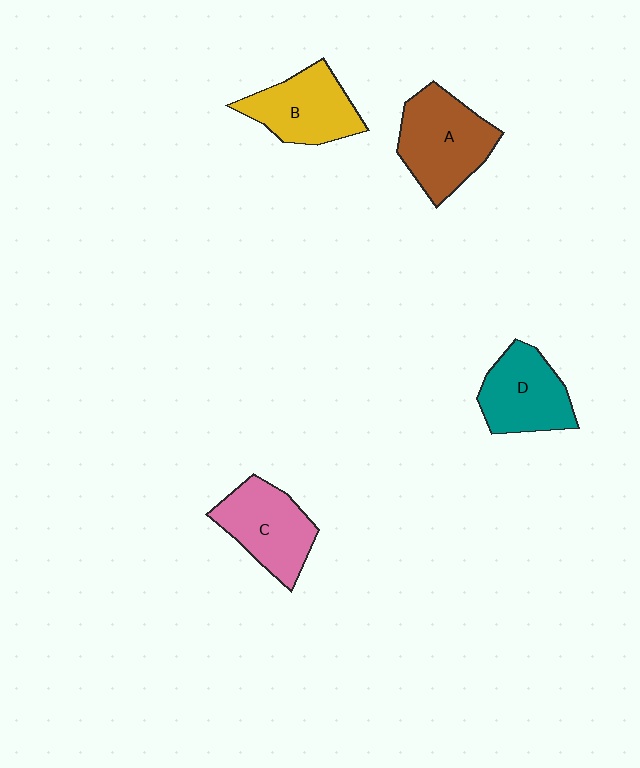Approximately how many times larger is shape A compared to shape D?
Approximately 1.2 times.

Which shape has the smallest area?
Shape D (teal).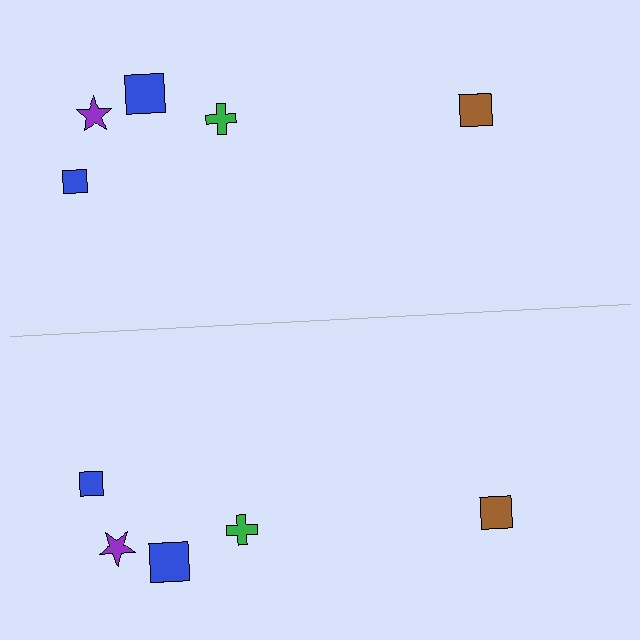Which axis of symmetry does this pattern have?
The pattern has a horizontal axis of symmetry running through the center of the image.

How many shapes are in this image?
There are 10 shapes in this image.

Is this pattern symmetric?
Yes, this pattern has bilateral (reflection) symmetry.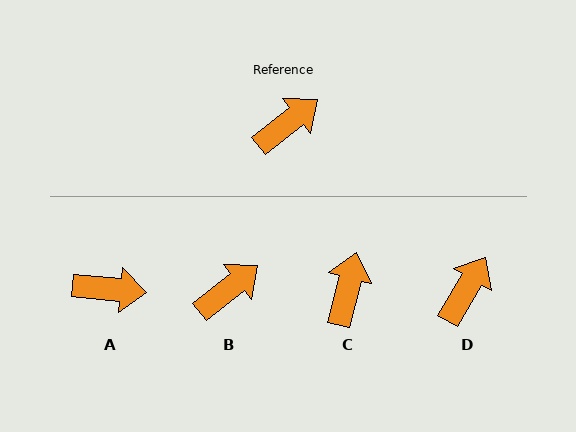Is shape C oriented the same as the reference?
No, it is off by about 37 degrees.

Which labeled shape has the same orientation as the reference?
B.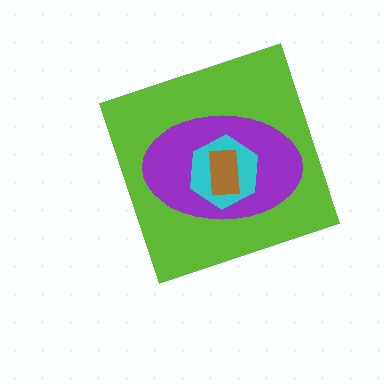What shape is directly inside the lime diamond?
The purple ellipse.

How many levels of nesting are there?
4.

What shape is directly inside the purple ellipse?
The cyan hexagon.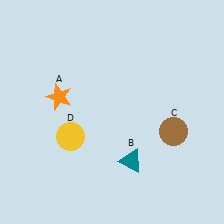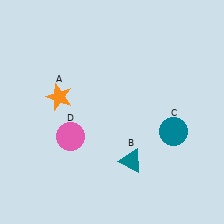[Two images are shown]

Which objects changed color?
C changed from brown to teal. D changed from yellow to pink.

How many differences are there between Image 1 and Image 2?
There are 2 differences between the two images.